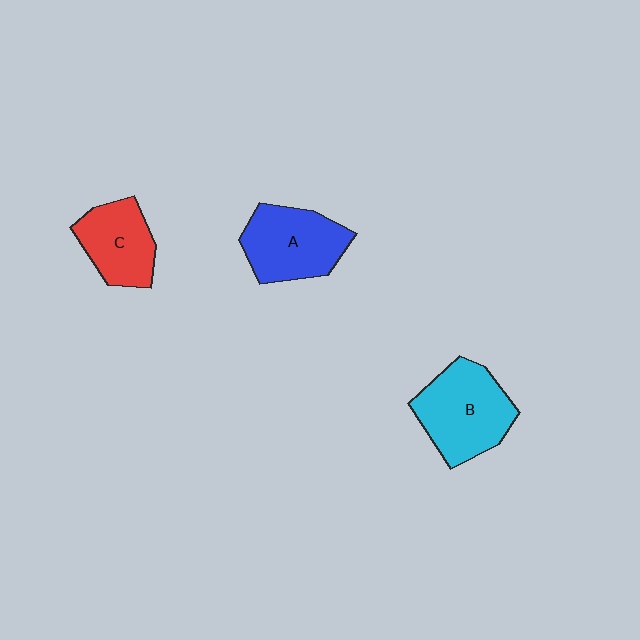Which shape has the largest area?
Shape B (cyan).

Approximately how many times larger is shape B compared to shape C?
Approximately 1.4 times.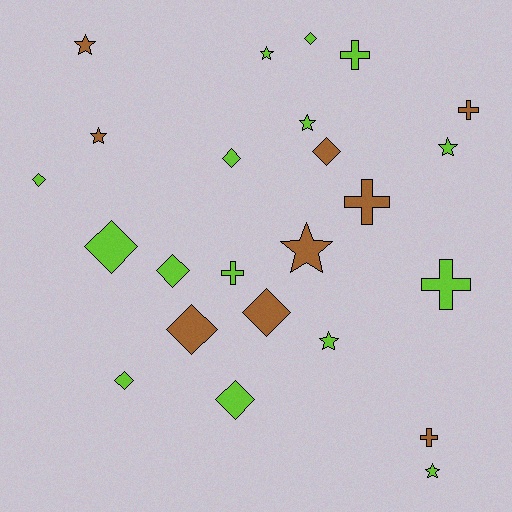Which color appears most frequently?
Lime, with 15 objects.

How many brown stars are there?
There are 3 brown stars.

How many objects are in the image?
There are 24 objects.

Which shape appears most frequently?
Diamond, with 10 objects.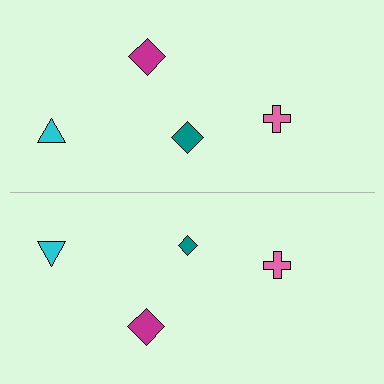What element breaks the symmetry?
The teal diamond on the bottom side has a different size than its mirror counterpart.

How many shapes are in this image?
There are 8 shapes in this image.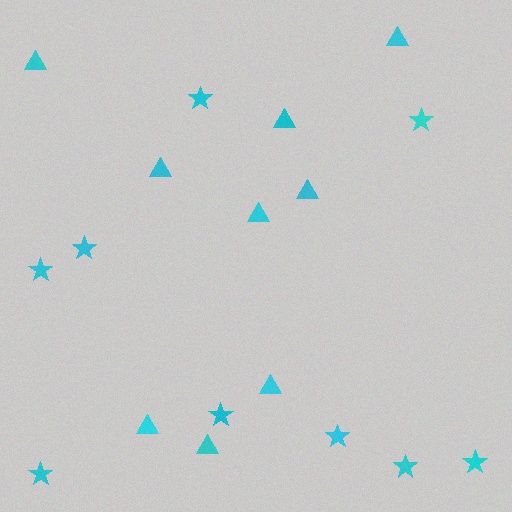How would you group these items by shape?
There are 2 groups: one group of triangles (9) and one group of stars (9).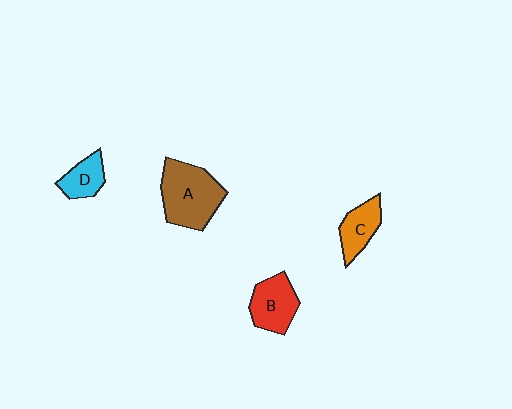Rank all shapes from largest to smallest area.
From largest to smallest: A (brown), B (red), C (orange), D (cyan).